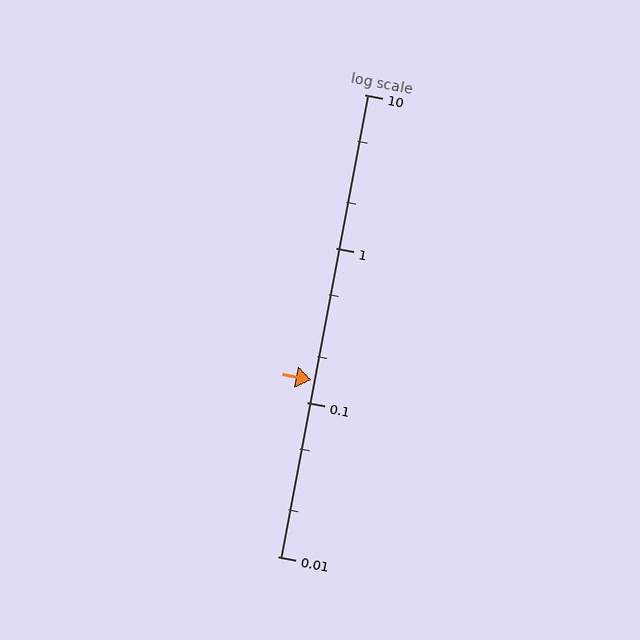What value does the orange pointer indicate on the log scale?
The pointer indicates approximately 0.14.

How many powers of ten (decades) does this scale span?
The scale spans 3 decades, from 0.01 to 10.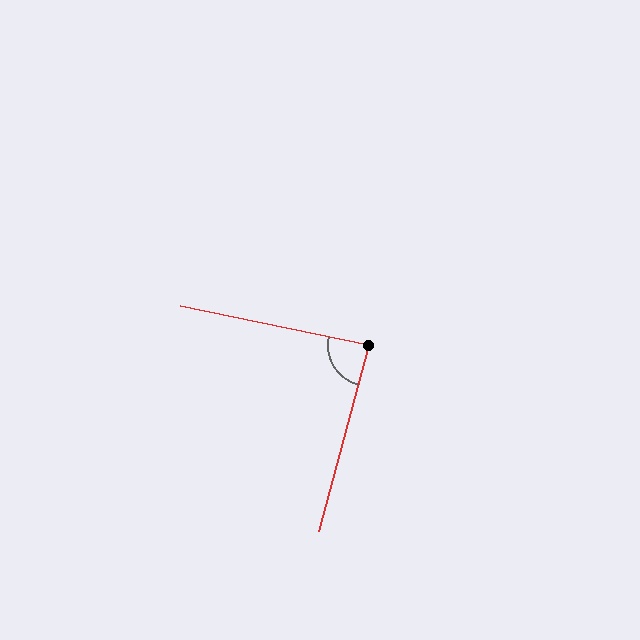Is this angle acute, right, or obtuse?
It is approximately a right angle.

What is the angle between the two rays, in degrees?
Approximately 86 degrees.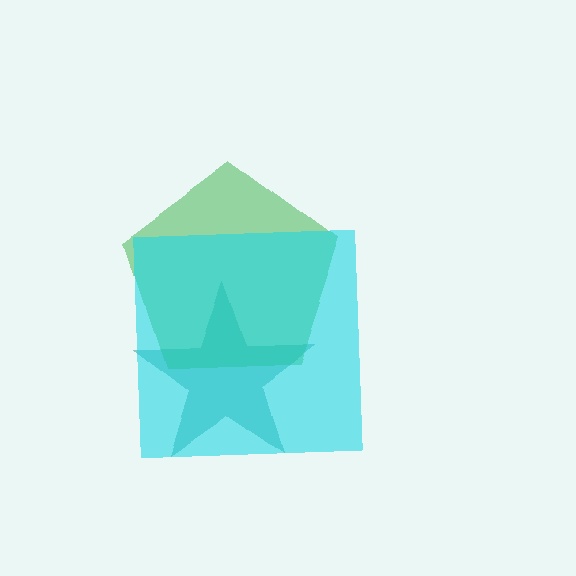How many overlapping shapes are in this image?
There are 3 overlapping shapes in the image.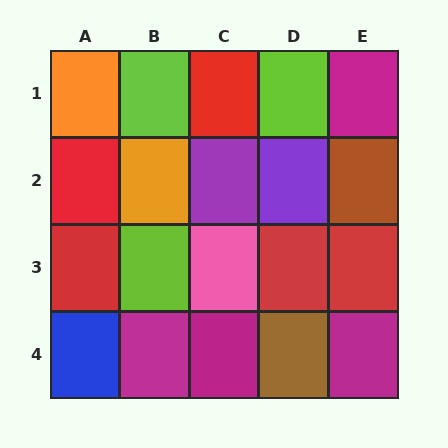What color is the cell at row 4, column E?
Magenta.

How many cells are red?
5 cells are red.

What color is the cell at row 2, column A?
Red.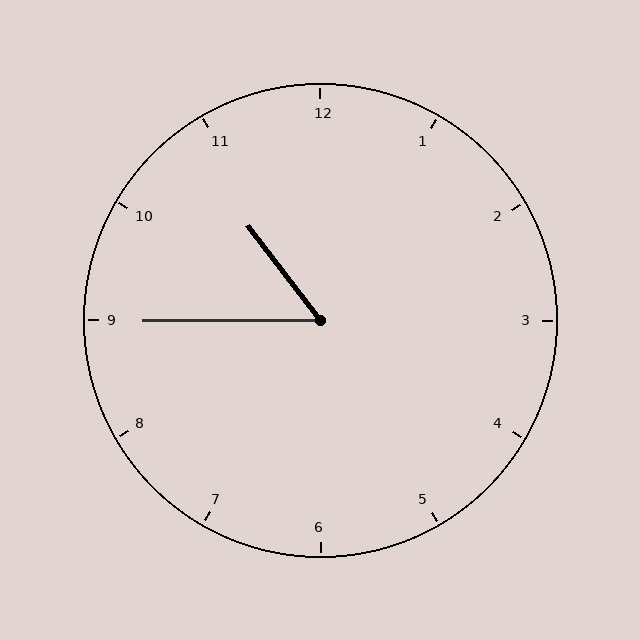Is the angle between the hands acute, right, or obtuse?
It is acute.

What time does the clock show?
10:45.